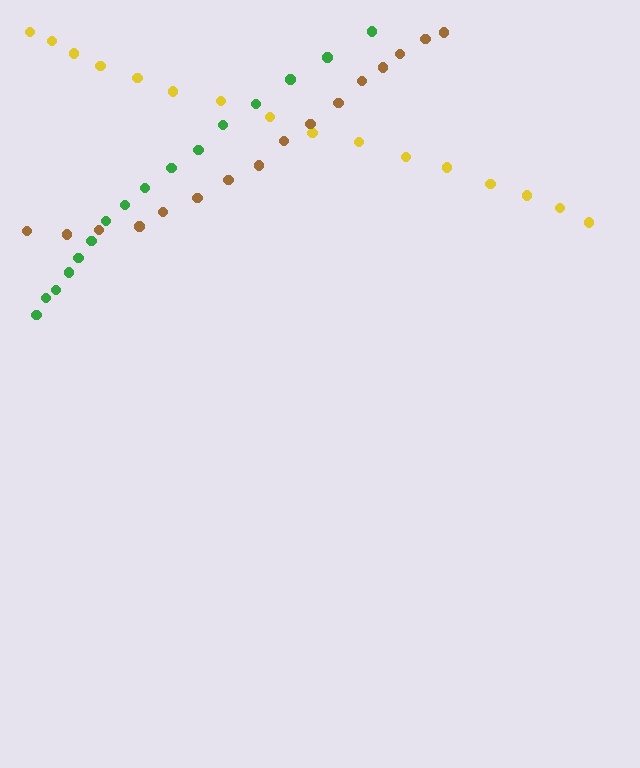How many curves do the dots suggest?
There are 3 distinct paths.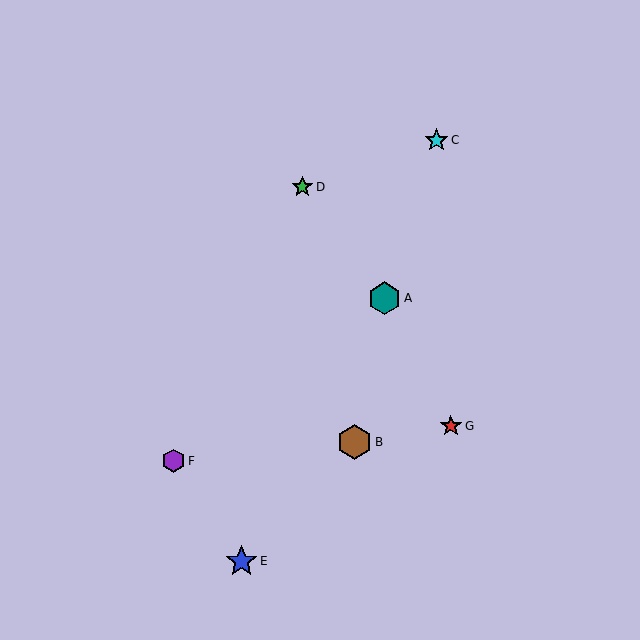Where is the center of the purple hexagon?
The center of the purple hexagon is at (173, 461).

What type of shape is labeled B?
Shape B is a brown hexagon.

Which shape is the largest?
The brown hexagon (labeled B) is the largest.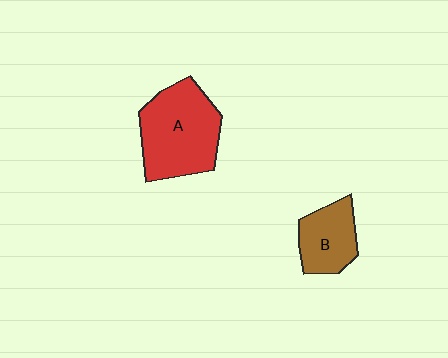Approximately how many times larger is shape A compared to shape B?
Approximately 1.8 times.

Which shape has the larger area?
Shape A (red).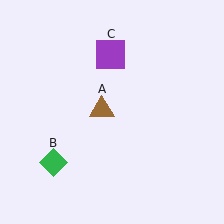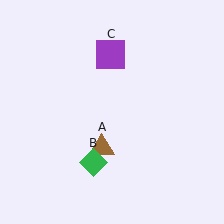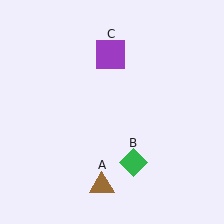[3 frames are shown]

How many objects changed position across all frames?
2 objects changed position: brown triangle (object A), green diamond (object B).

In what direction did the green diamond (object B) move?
The green diamond (object B) moved right.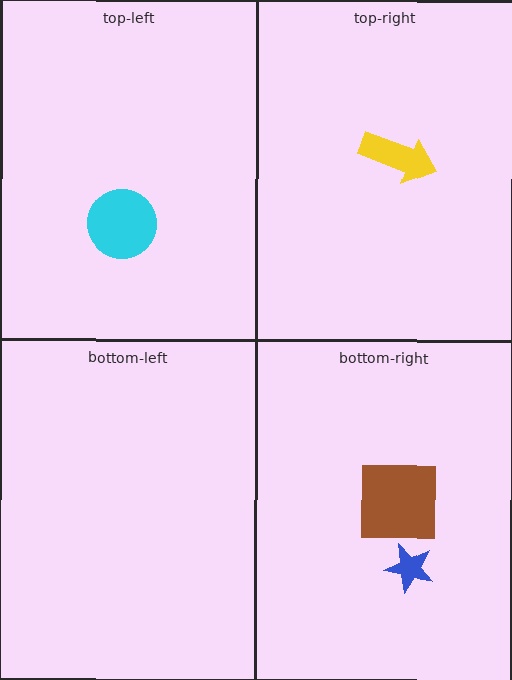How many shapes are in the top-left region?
1.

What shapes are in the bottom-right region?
The brown square, the blue star.